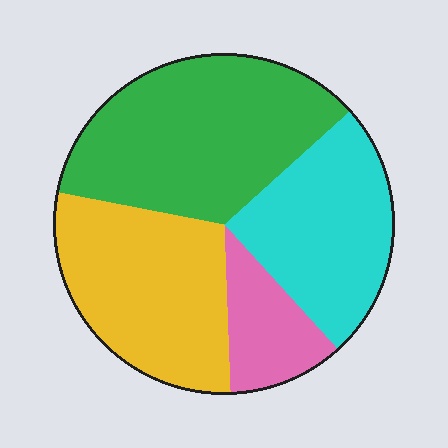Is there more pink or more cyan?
Cyan.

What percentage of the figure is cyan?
Cyan takes up about one quarter (1/4) of the figure.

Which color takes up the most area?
Green, at roughly 35%.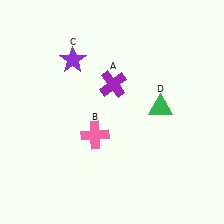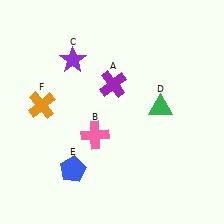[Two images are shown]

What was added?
A blue pentagon (E), an orange cross (F) were added in Image 2.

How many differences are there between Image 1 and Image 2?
There are 2 differences between the two images.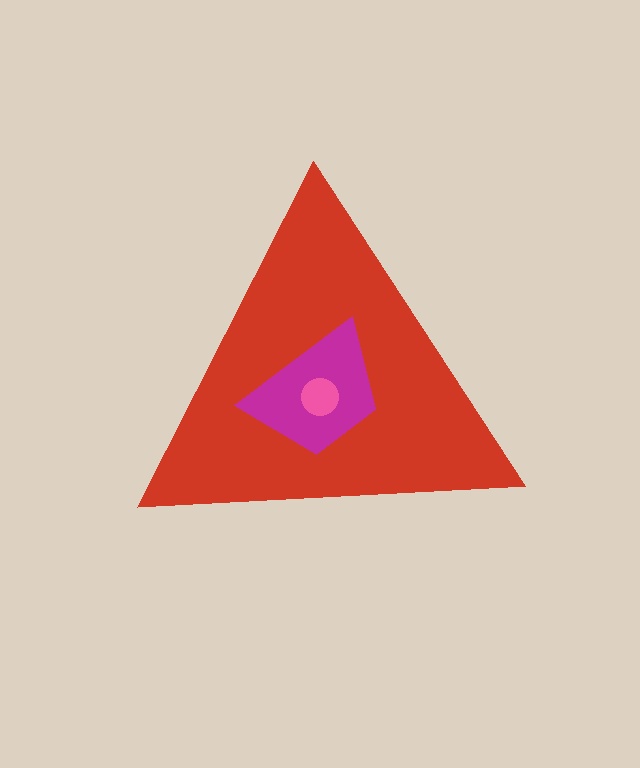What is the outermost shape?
The red triangle.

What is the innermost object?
The pink circle.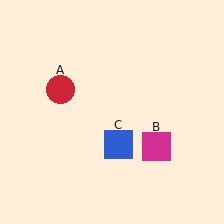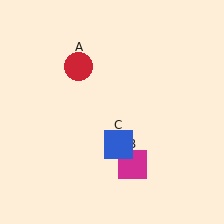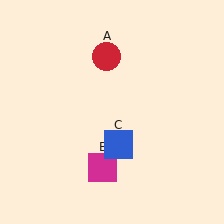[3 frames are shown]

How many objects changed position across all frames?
2 objects changed position: red circle (object A), magenta square (object B).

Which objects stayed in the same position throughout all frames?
Blue square (object C) remained stationary.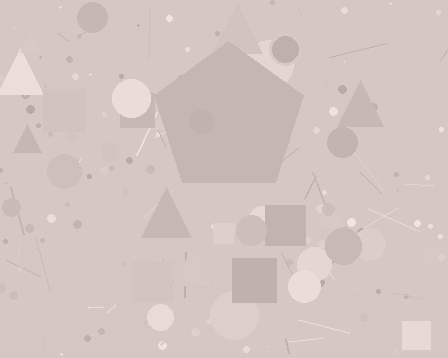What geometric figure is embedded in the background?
A pentagon is embedded in the background.